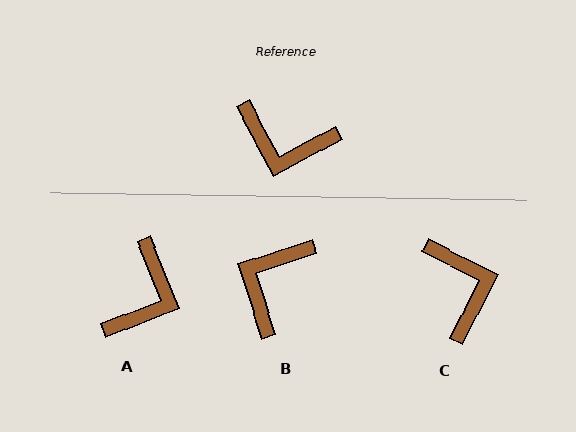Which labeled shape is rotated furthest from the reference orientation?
C, about 125 degrees away.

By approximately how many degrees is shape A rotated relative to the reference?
Approximately 83 degrees counter-clockwise.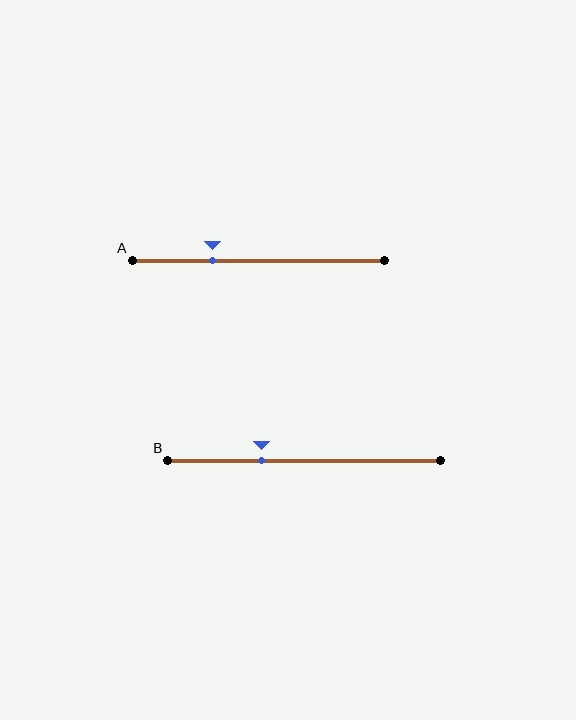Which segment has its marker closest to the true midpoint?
Segment B has its marker closest to the true midpoint.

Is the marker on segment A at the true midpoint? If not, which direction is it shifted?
No, the marker on segment A is shifted to the left by about 18% of the segment length.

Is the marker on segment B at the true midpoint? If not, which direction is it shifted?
No, the marker on segment B is shifted to the left by about 16% of the segment length.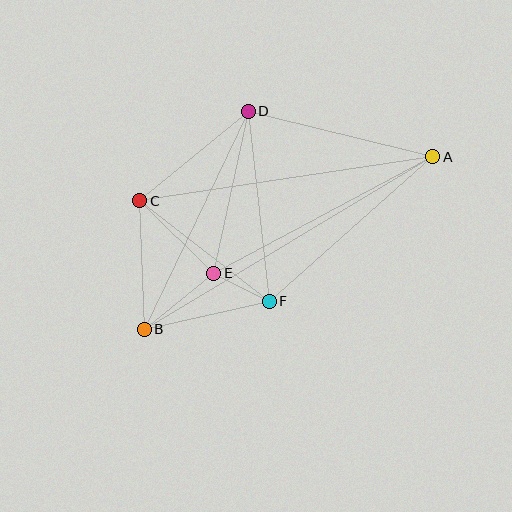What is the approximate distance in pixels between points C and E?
The distance between C and E is approximately 103 pixels.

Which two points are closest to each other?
Points E and F are closest to each other.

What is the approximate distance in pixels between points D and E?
The distance between D and E is approximately 166 pixels.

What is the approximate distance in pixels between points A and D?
The distance between A and D is approximately 190 pixels.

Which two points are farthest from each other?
Points A and B are farthest from each other.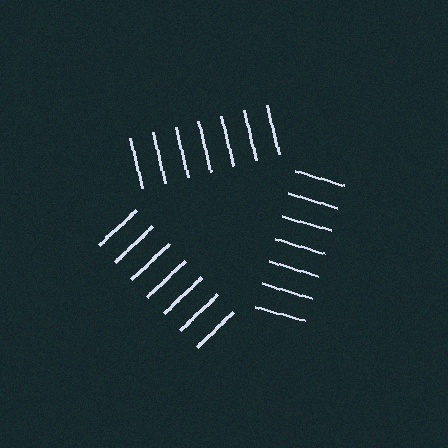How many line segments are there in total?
21 — 7 along each of the 3 edges.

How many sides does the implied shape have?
3 sides — the line-ends trace a triangle.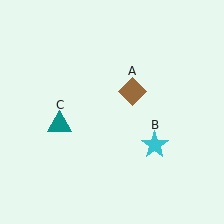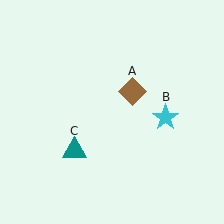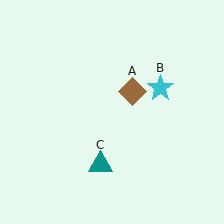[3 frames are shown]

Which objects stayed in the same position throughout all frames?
Brown diamond (object A) remained stationary.